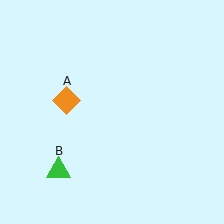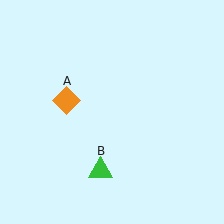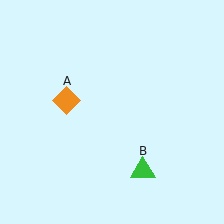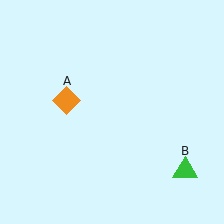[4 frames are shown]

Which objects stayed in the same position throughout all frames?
Orange diamond (object A) remained stationary.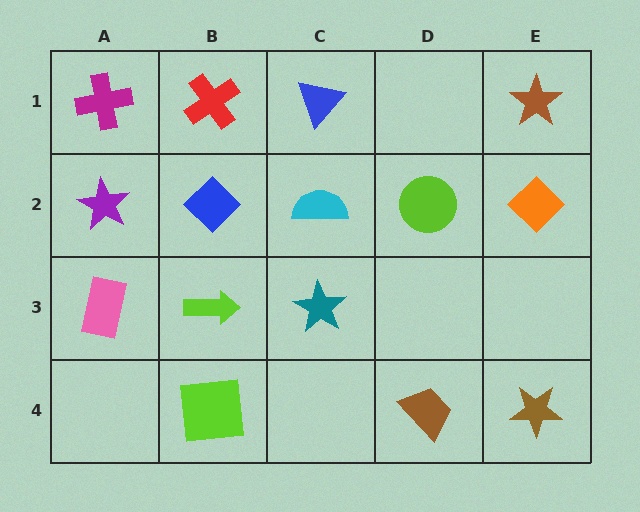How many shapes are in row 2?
5 shapes.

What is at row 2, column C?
A cyan semicircle.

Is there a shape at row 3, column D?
No, that cell is empty.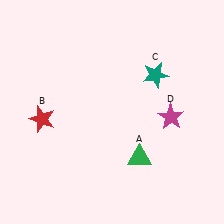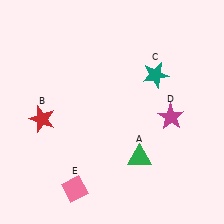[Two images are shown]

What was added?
A pink diamond (E) was added in Image 2.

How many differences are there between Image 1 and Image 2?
There is 1 difference between the two images.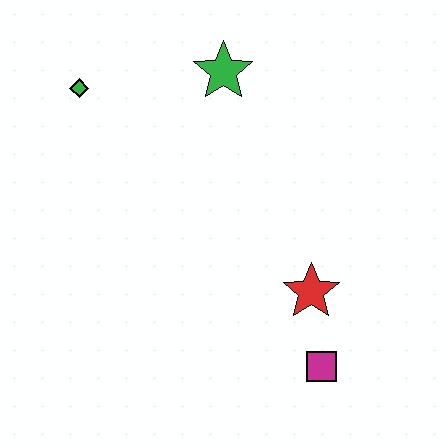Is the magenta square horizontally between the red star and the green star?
No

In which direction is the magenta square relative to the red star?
The magenta square is below the red star.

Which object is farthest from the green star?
The magenta square is farthest from the green star.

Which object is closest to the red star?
The magenta square is closest to the red star.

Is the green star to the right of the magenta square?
No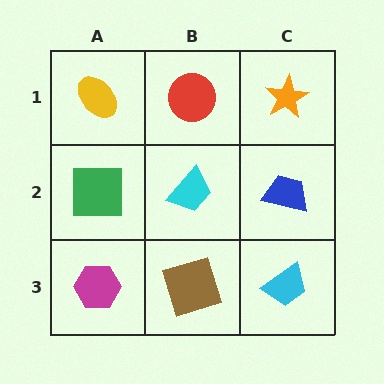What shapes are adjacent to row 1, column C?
A blue trapezoid (row 2, column C), a red circle (row 1, column B).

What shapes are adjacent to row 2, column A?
A yellow ellipse (row 1, column A), a magenta hexagon (row 3, column A), a cyan trapezoid (row 2, column B).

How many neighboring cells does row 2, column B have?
4.